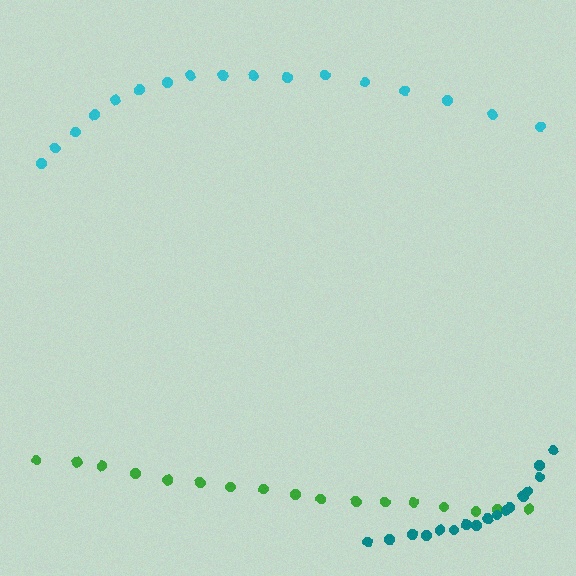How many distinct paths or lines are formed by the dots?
There are 3 distinct paths.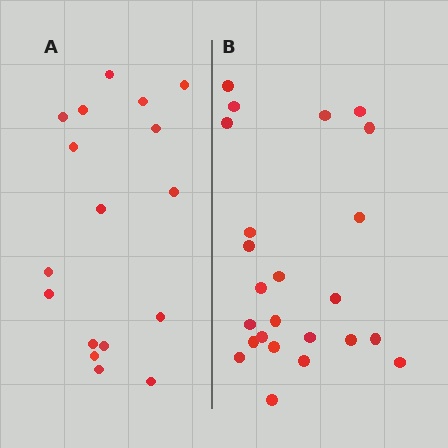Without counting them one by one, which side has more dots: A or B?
Region B (the right region) has more dots.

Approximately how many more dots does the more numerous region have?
Region B has roughly 8 or so more dots than region A.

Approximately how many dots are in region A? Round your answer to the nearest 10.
About 20 dots. (The exact count is 17, which rounds to 20.)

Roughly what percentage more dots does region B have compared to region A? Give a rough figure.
About 40% more.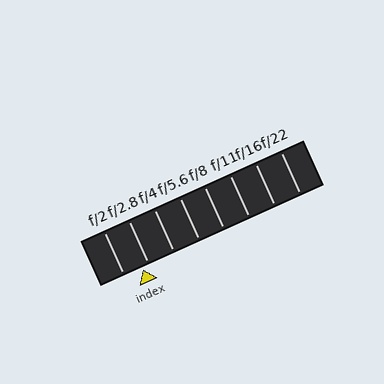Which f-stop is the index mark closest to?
The index mark is closest to f/2.8.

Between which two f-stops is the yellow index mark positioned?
The index mark is between f/2 and f/2.8.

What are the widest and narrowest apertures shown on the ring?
The widest aperture shown is f/2 and the narrowest is f/22.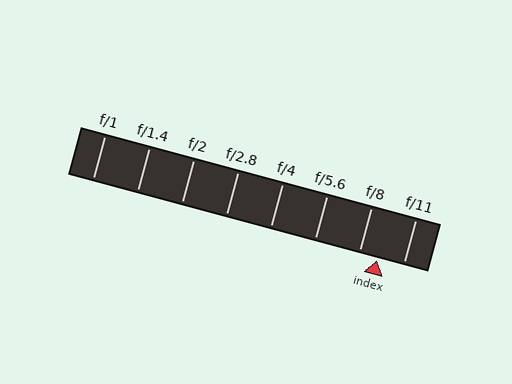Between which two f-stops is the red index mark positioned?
The index mark is between f/8 and f/11.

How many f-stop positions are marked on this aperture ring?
There are 8 f-stop positions marked.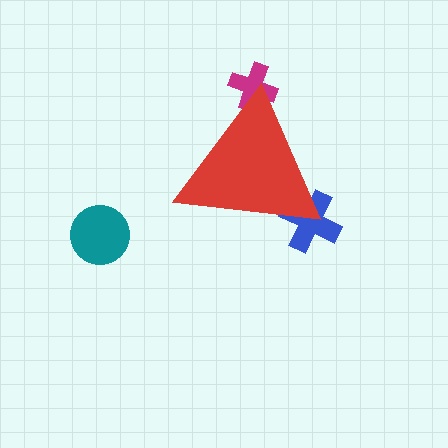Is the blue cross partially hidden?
Yes, the blue cross is partially hidden behind the red triangle.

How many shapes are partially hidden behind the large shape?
2 shapes are partially hidden.